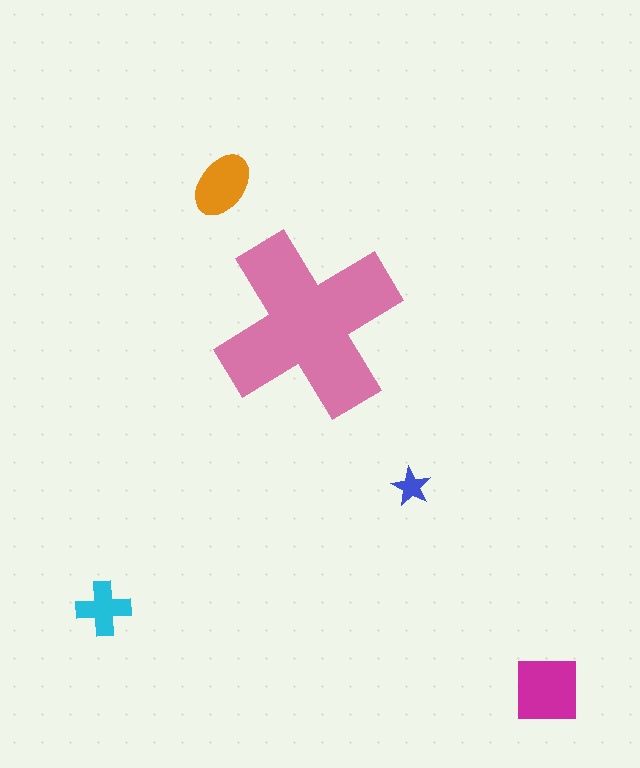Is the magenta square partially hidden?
No, the magenta square is fully visible.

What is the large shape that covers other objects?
A pink cross.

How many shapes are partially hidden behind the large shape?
0 shapes are partially hidden.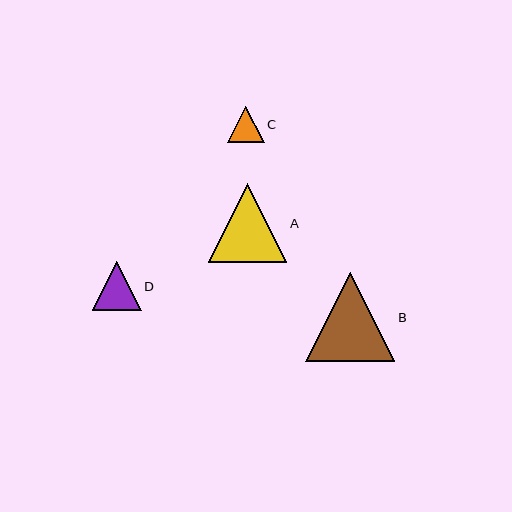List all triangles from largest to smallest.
From largest to smallest: B, A, D, C.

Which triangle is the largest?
Triangle B is the largest with a size of approximately 89 pixels.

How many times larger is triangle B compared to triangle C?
Triangle B is approximately 2.4 times the size of triangle C.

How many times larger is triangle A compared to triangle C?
Triangle A is approximately 2.1 times the size of triangle C.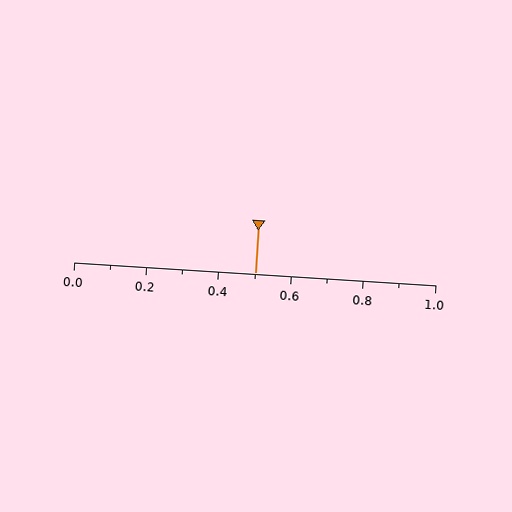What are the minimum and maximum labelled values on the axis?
The axis runs from 0.0 to 1.0.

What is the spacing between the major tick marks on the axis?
The major ticks are spaced 0.2 apart.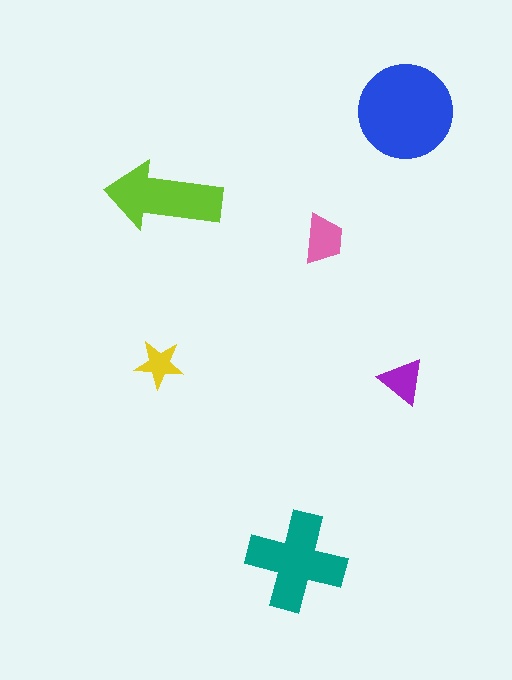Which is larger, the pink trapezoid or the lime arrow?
The lime arrow.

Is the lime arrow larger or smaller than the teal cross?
Smaller.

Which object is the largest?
The blue circle.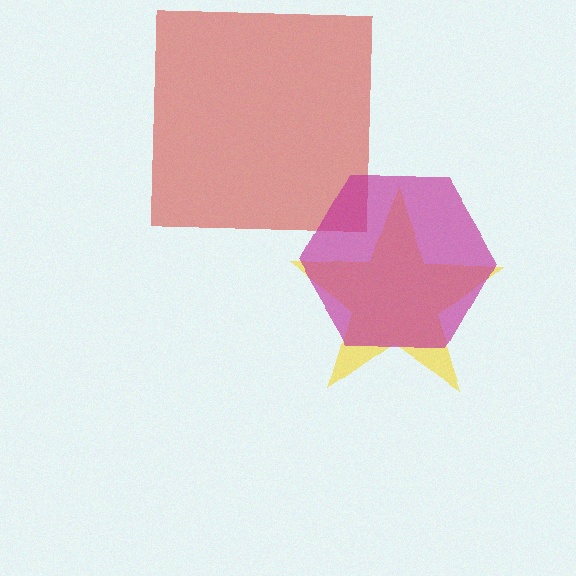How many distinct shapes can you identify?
There are 3 distinct shapes: a yellow star, a red square, a magenta hexagon.